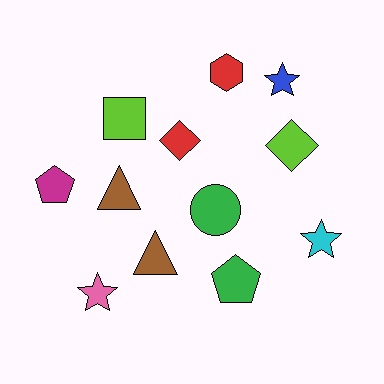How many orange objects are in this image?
There are no orange objects.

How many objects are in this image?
There are 12 objects.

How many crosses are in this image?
There are no crosses.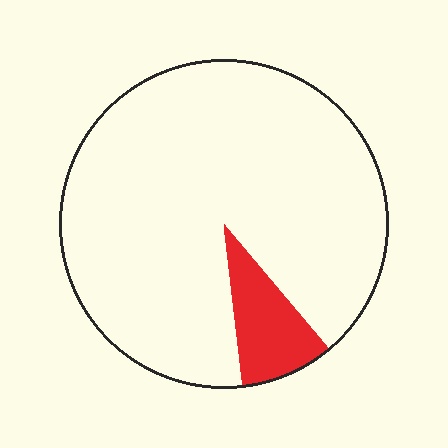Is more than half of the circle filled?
No.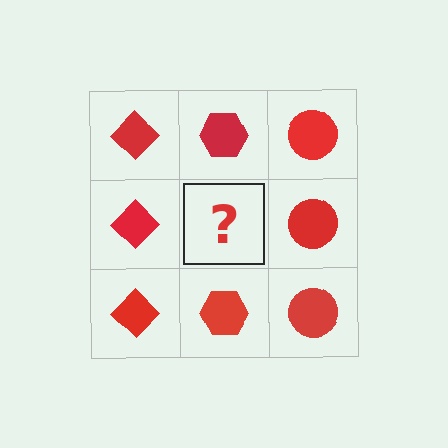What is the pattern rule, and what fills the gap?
The rule is that each column has a consistent shape. The gap should be filled with a red hexagon.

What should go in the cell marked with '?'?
The missing cell should contain a red hexagon.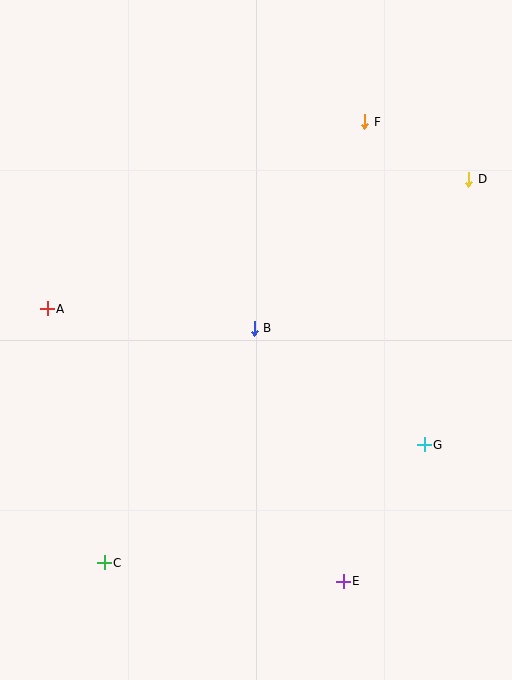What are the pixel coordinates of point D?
Point D is at (469, 179).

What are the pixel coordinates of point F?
Point F is at (364, 122).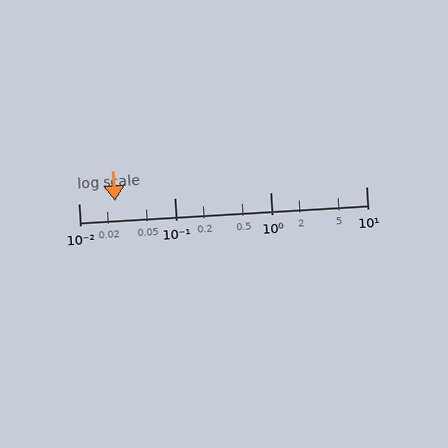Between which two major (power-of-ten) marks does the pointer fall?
The pointer is between 0.01 and 0.1.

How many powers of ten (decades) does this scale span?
The scale spans 3 decades, from 0.01 to 10.